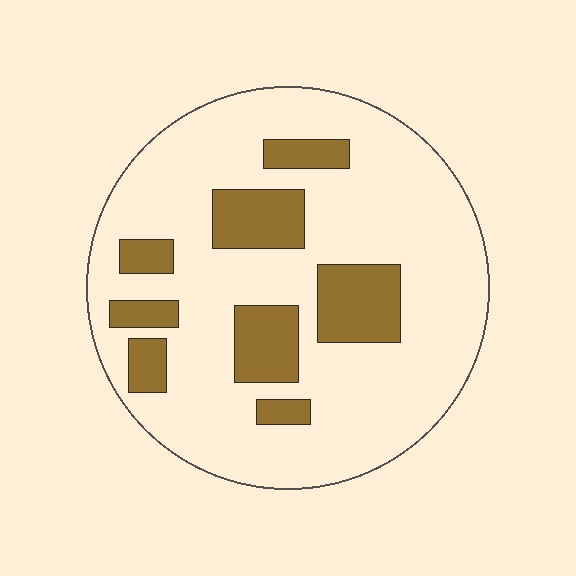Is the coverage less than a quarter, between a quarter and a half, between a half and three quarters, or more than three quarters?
Less than a quarter.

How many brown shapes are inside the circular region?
8.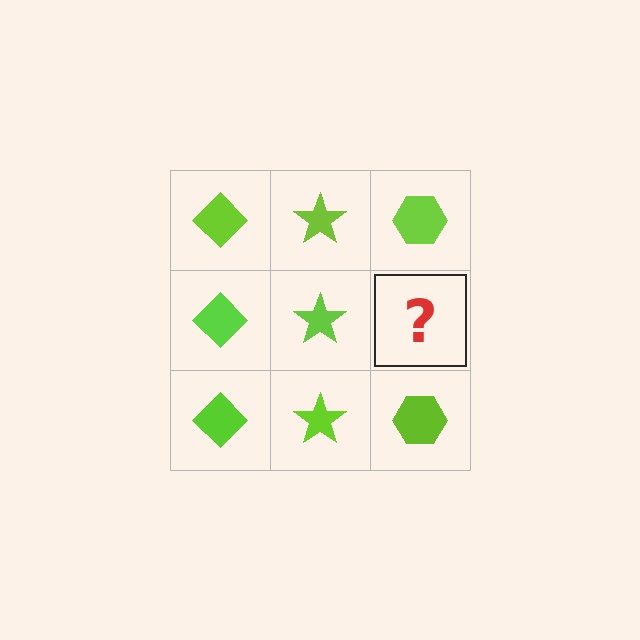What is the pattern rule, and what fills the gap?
The rule is that each column has a consistent shape. The gap should be filled with a lime hexagon.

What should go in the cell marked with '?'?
The missing cell should contain a lime hexagon.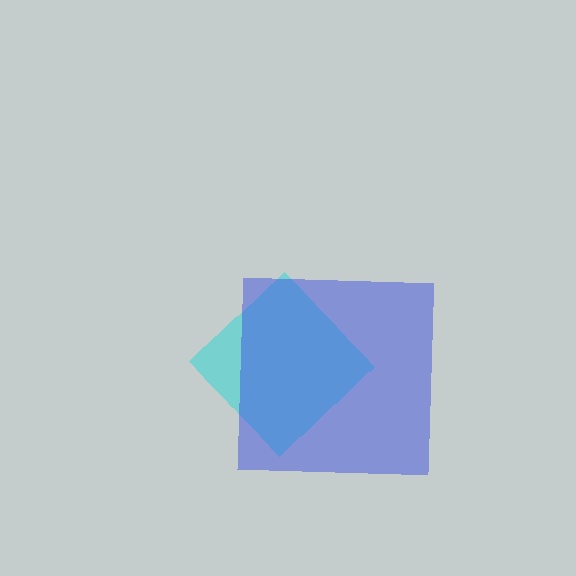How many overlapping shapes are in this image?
There are 2 overlapping shapes in the image.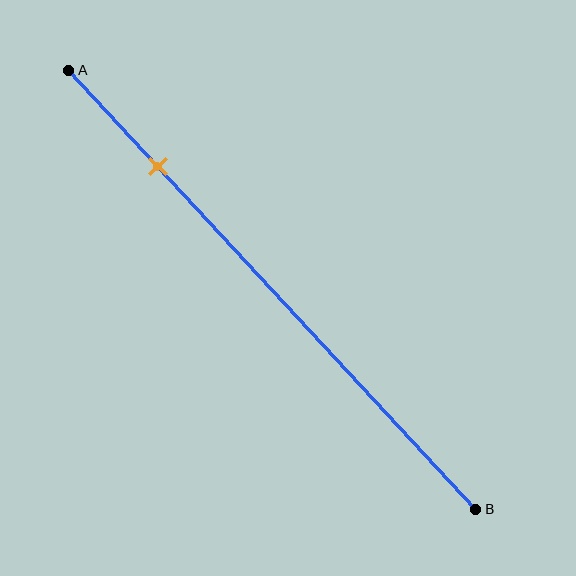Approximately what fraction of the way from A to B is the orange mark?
The orange mark is approximately 20% of the way from A to B.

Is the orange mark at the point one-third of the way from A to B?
No, the mark is at about 20% from A, not at the 33% one-third point.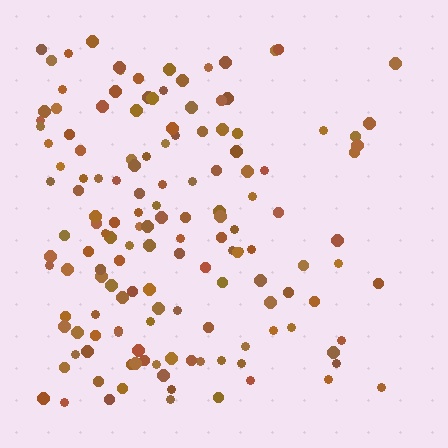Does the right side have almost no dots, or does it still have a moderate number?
Still a moderate number, just noticeably fewer than the left.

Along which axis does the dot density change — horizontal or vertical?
Horizontal.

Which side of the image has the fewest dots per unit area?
The right.